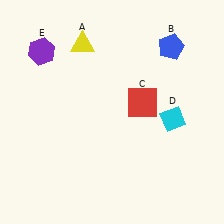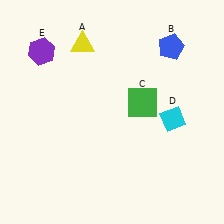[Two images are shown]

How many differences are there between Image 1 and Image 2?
There is 1 difference between the two images.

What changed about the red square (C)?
In Image 1, C is red. In Image 2, it changed to green.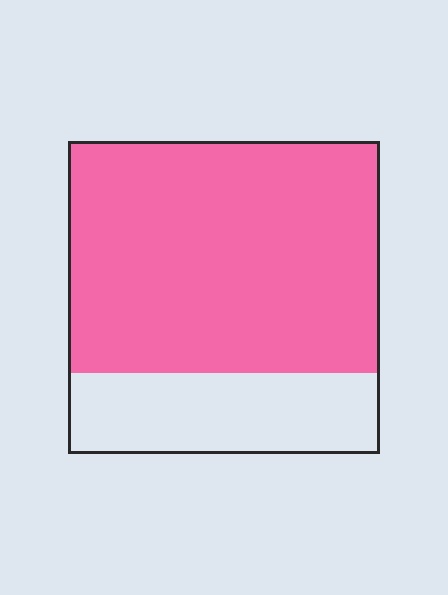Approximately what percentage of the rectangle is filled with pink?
Approximately 75%.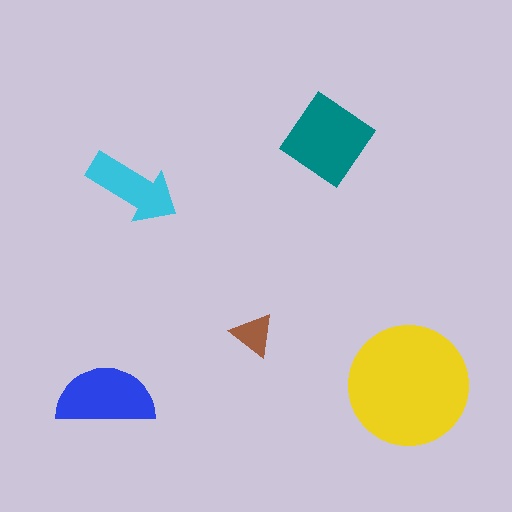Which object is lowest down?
The blue semicircle is bottommost.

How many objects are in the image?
There are 5 objects in the image.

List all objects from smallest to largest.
The brown triangle, the cyan arrow, the blue semicircle, the teal diamond, the yellow circle.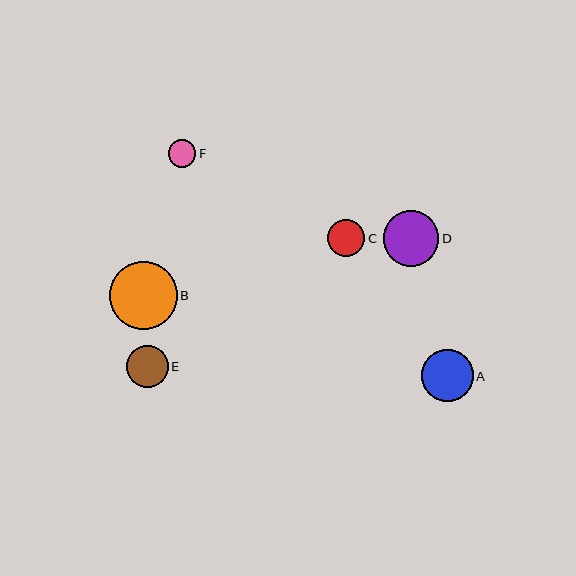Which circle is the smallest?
Circle F is the smallest with a size of approximately 28 pixels.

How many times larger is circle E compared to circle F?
Circle E is approximately 1.5 times the size of circle F.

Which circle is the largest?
Circle B is the largest with a size of approximately 68 pixels.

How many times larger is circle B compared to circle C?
Circle B is approximately 1.8 times the size of circle C.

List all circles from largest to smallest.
From largest to smallest: B, D, A, E, C, F.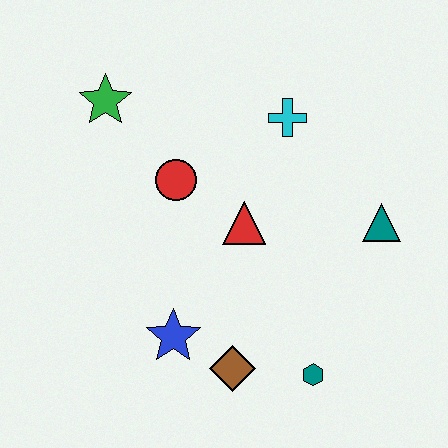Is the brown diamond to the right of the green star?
Yes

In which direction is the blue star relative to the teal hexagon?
The blue star is to the left of the teal hexagon.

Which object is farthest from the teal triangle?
The green star is farthest from the teal triangle.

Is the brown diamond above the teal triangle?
No